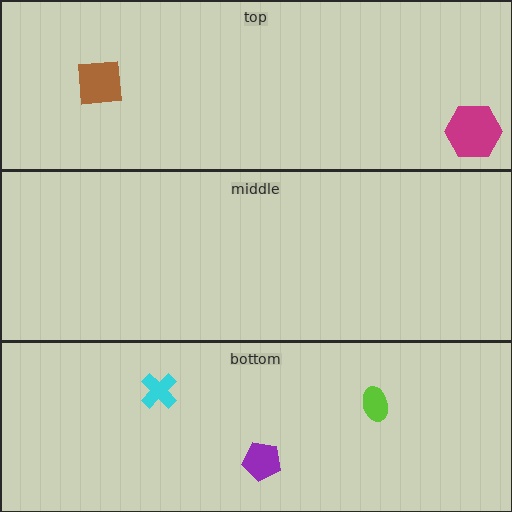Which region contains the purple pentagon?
The bottom region.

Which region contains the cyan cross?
The bottom region.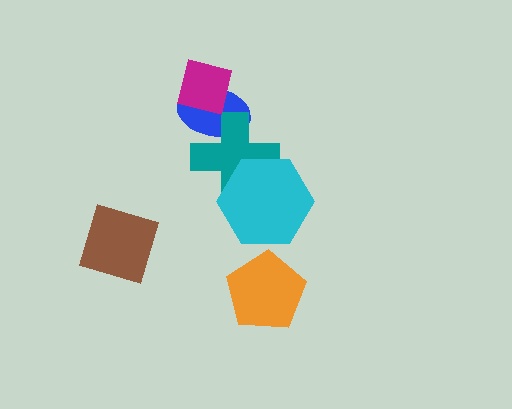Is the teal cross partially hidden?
Yes, it is partially covered by another shape.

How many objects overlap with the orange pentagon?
0 objects overlap with the orange pentagon.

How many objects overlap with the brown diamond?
0 objects overlap with the brown diamond.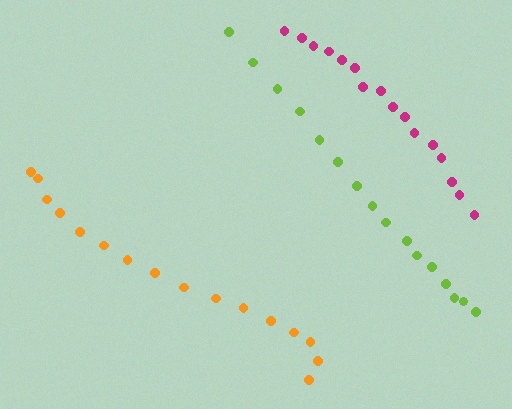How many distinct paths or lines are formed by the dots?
There are 3 distinct paths.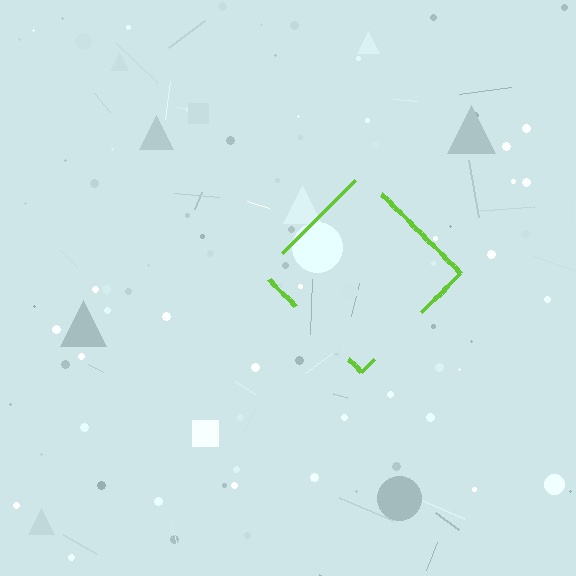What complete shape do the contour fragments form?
The contour fragments form a diamond.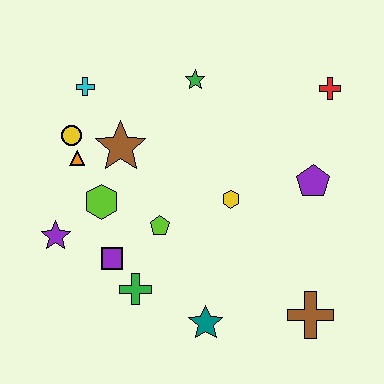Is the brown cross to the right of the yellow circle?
Yes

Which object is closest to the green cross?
The purple square is closest to the green cross.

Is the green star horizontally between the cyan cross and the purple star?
No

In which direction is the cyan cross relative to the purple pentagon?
The cyan cross is to the left of the purple pentagon.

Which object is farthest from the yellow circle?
The brown cross is farthest from the yellow circle.